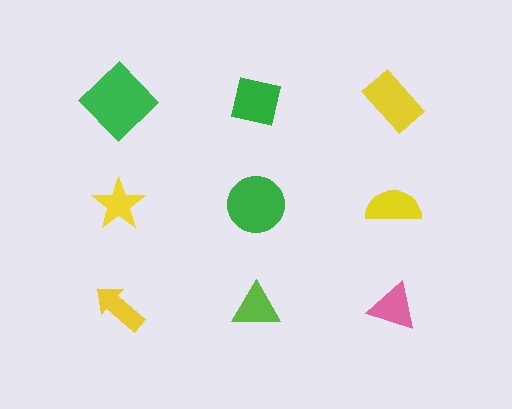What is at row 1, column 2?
A green square.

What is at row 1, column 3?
A yellow rectangle.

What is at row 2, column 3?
A yellow semicircle.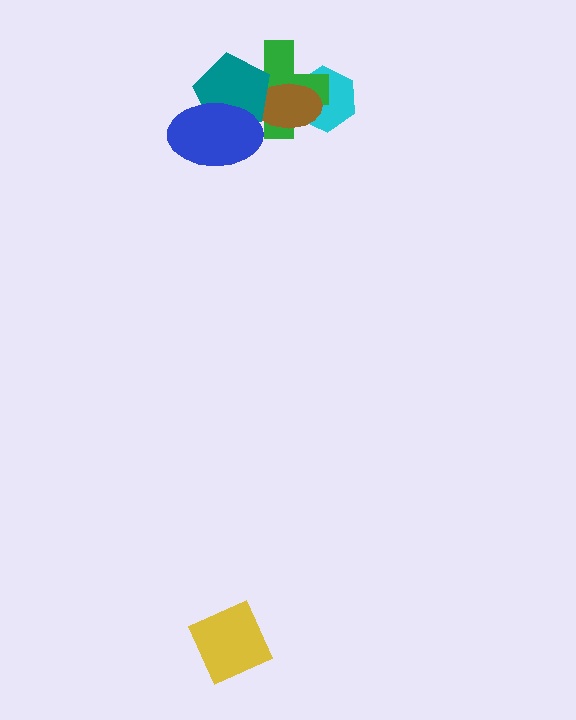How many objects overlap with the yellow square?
0 objects overlap with the yellow square.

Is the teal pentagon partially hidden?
Yes, it is partially covered by another shape.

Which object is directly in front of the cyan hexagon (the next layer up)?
The green cross is directly in front of the cyan hexagon.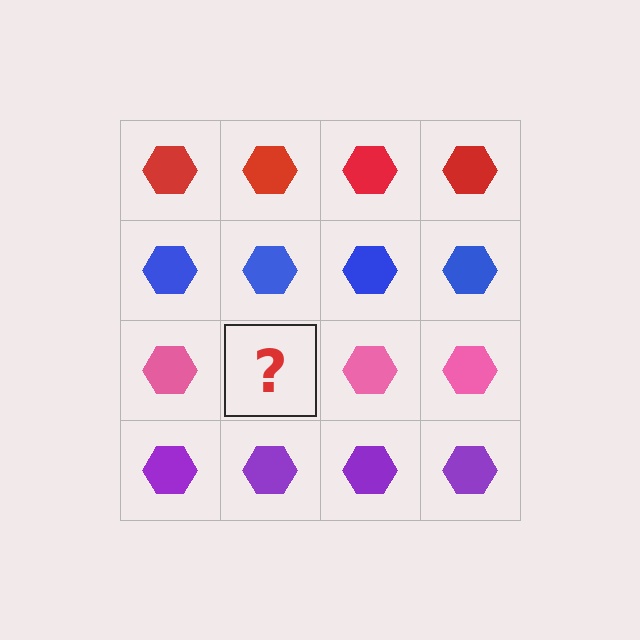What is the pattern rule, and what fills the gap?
The rule is that each row has a consistent color. The gap should be filled with a pink hexagon.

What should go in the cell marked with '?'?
The missing cell should contain a pink hexagon.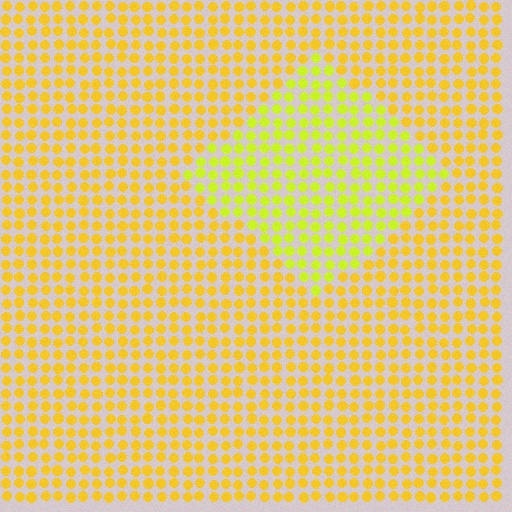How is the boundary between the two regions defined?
The boundary is defined purely by a slight shift in hue (about 26 degrees). Spacing, size, and orientation are identical on both sides.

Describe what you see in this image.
The image is filled with small yellow elements in a uniform arrangement. A diamond-shaped region is visible where the elements are tinted to a slightly different hue, forming a subtle color boundary.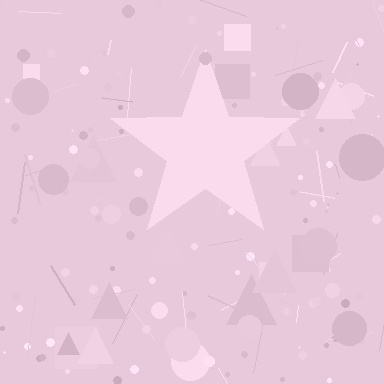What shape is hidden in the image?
A star is hidden in the image.